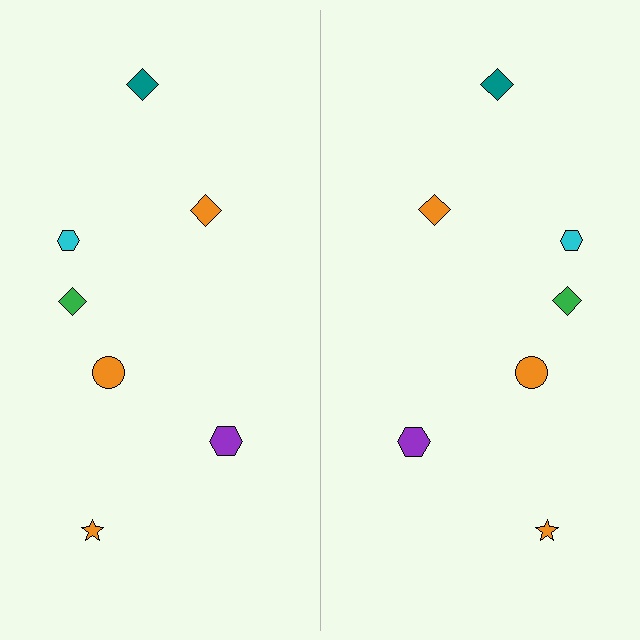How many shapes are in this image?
There are 14 shapes in this image.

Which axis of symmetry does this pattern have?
The pattern has a vertical axis of symmetry running through the center of the image.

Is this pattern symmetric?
Yes, this pattern has bilateral (reflection) symmetry.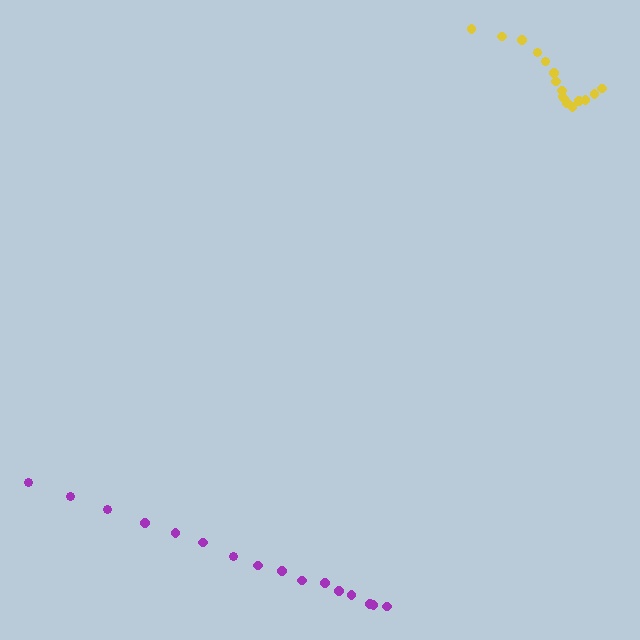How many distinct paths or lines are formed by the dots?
There are 2 distinct paths.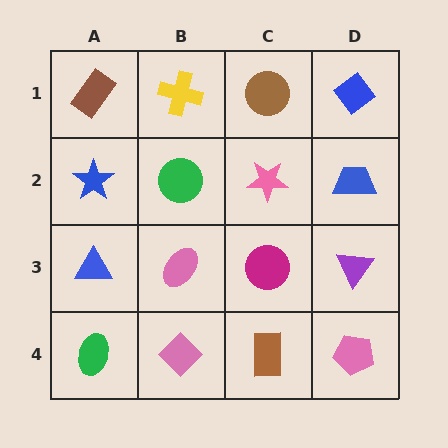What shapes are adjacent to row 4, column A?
A blue triangle (row 3, column A), a pink diamond (row 4, column B).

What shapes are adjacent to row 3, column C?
A pink star (row 2, column C), a brown rectangle (row 4, column C), a pink ellipse (row 3, column B), a purple triangle (row 3, column D).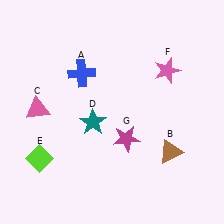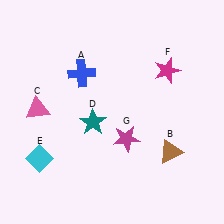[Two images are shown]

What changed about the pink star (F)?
In Image 1, F is pink. In Image 2, it changed to magenta.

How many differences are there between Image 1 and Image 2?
There are 2 differences between the two images.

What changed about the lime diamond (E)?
In Image 1, E is lime. In Image 2, it changed to cyan.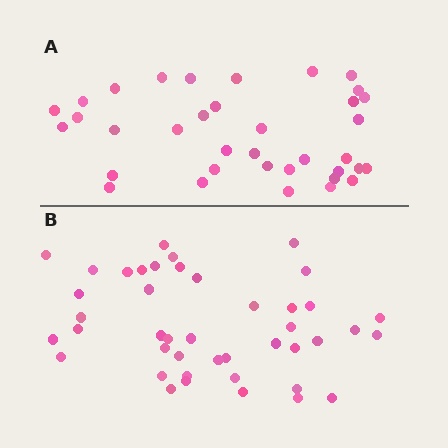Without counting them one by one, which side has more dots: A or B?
Region B (the bottom region) has more dots.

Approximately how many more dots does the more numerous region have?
Region B has roughly 8 or so more dots than region A.